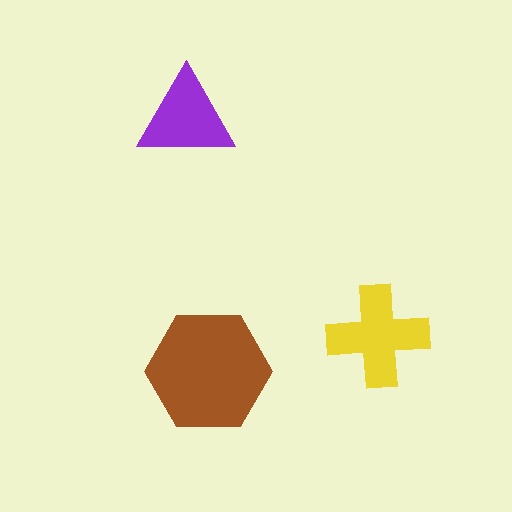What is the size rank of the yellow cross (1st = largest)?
2nd.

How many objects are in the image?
There are 3 objects in the image.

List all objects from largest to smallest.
The brown hexagon, the yellow cross, the purple triangle.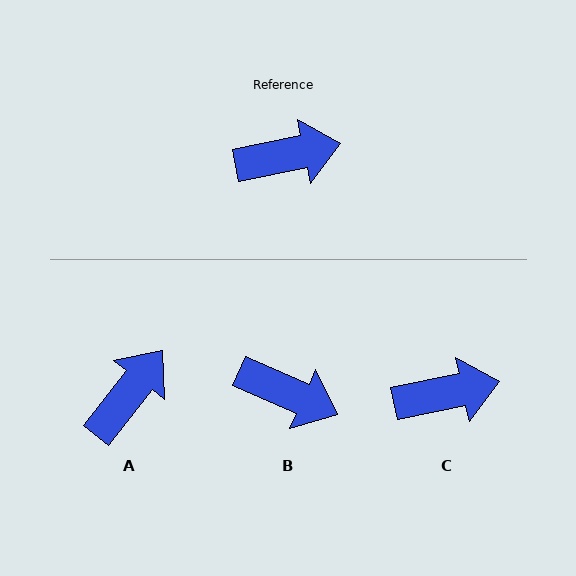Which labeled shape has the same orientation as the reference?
C.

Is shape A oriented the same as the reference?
No, it is off by about 40 degrees.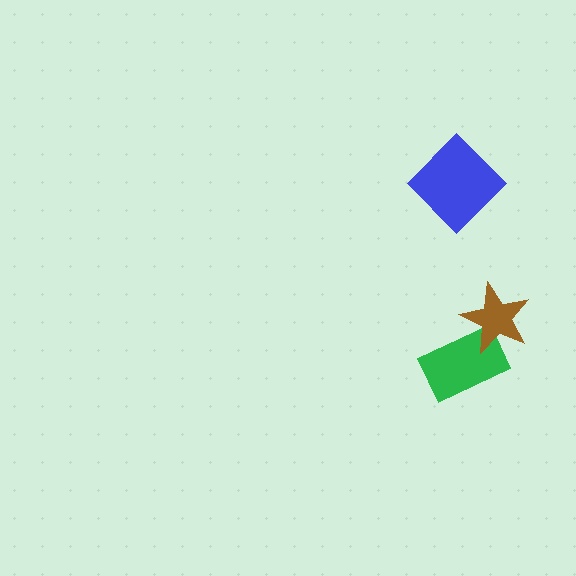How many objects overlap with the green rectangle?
1 object overlaps with the green rectangle.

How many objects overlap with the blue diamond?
0 objects overlap with the blue diamond.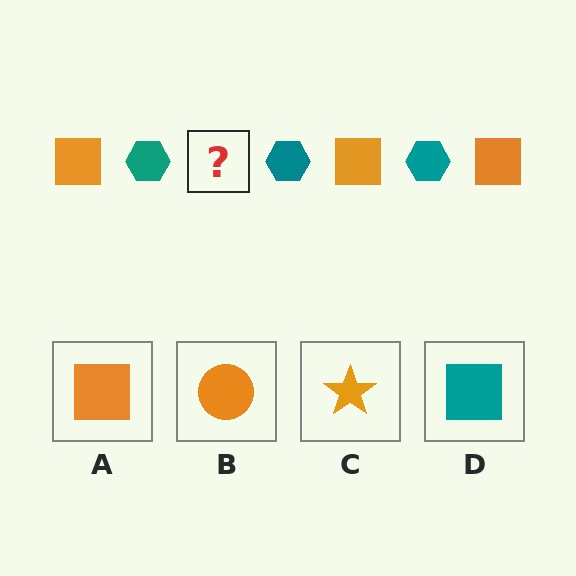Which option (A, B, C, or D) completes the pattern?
A.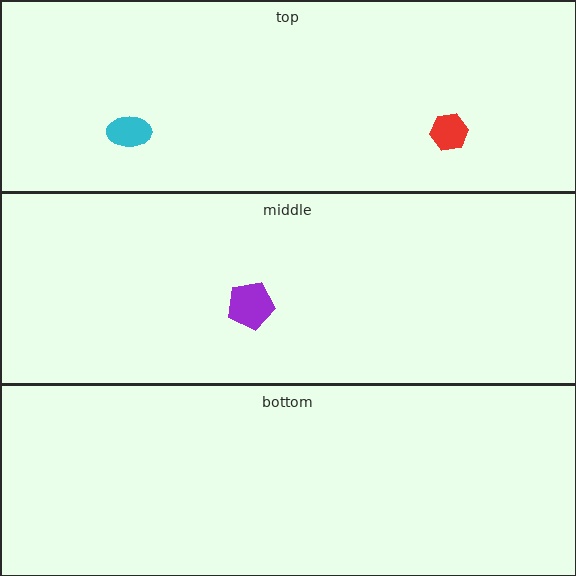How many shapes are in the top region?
2.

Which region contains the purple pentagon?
The middle region.